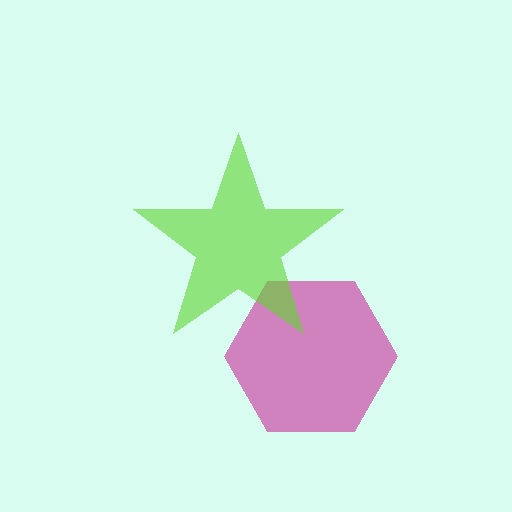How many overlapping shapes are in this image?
There are 2 overlapping shapes in the image.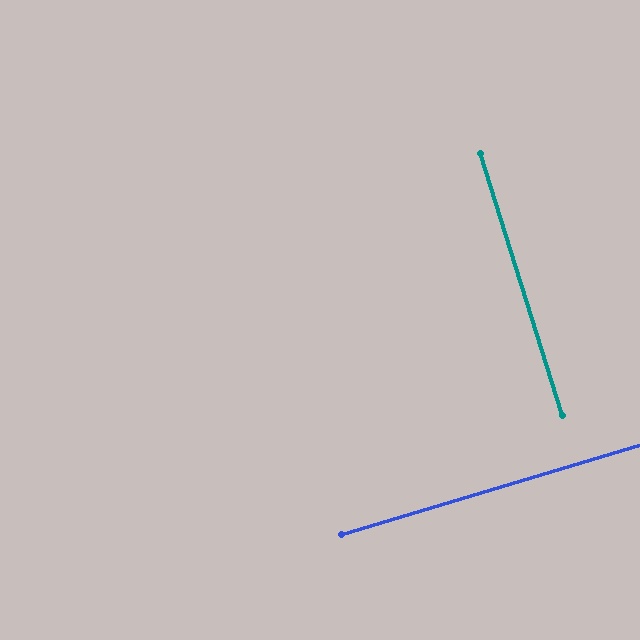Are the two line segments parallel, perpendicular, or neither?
Perpendicular — they meet at approximately 89°.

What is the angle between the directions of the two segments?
Approximately 89 degrees.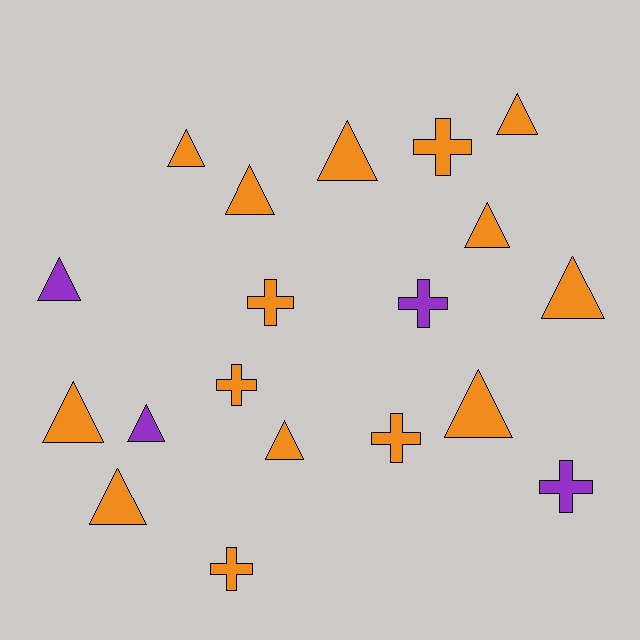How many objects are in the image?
There are 19 objects.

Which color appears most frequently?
Orange, with 15 objects.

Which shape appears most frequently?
Triangle, with 12 objects.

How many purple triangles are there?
There are 2 purple triangles.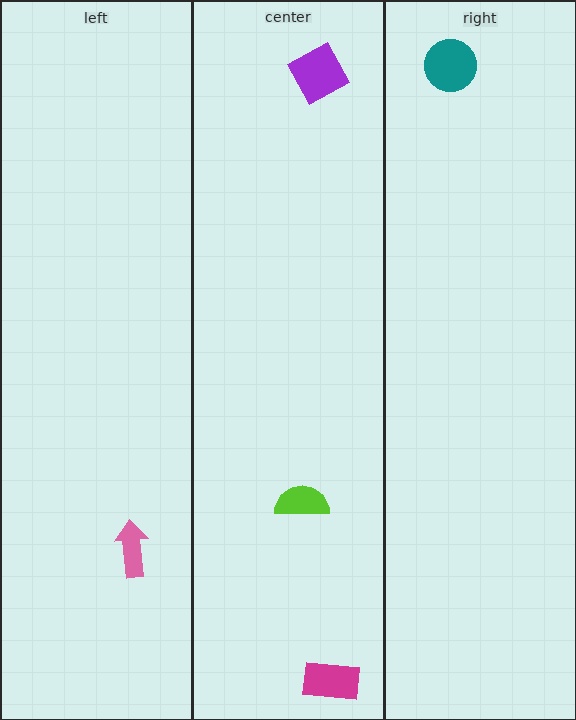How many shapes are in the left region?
1.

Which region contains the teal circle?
The right region.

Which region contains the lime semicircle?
The center region.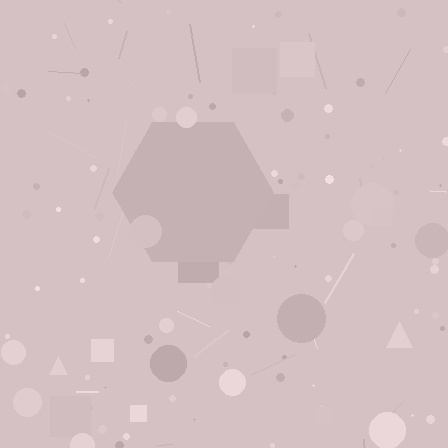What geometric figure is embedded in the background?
A hexagon is embedded in the background.